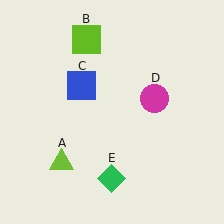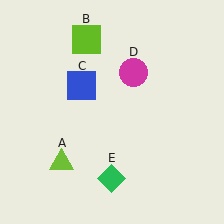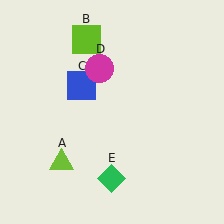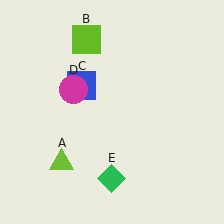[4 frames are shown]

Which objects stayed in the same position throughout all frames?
Lime triangle (object A) and lime square (object B) and blue square (object C) and green diamond (object E) remained stationary.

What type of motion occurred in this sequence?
The magenta circle (object D) rotated counterclockwise around the center of the scene.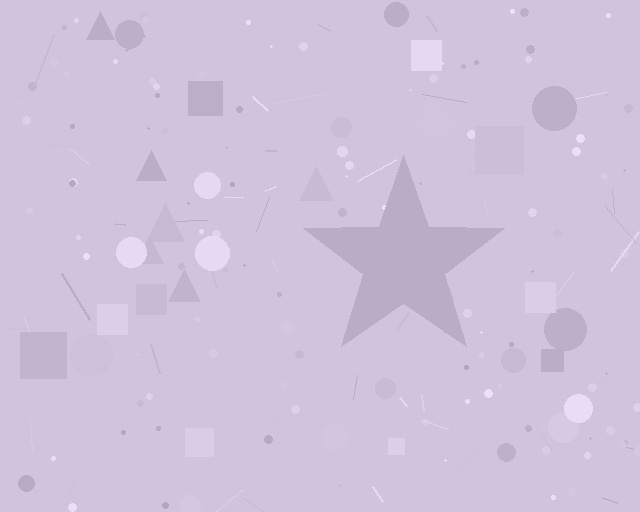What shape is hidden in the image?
A star is hidden in the image.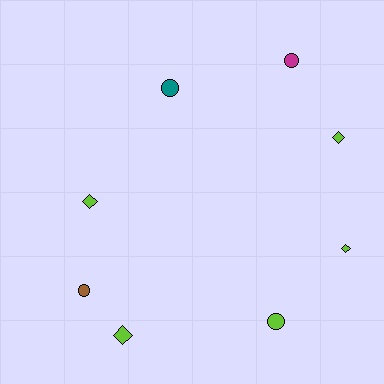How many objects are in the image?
There are 8 objects.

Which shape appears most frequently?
Diamond, with 4 objects.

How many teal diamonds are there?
There are no teal diamonds.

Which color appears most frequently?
Lime, with 5 objects.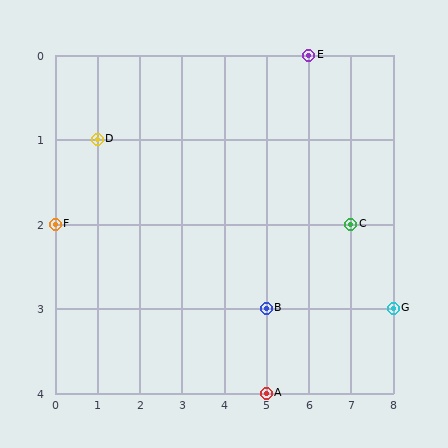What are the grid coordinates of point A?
Point A is at grid coordinates (5, 4).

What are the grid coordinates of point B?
Point B is at grid coordinates (5, 3).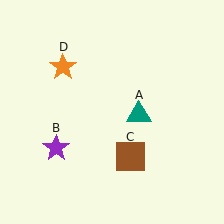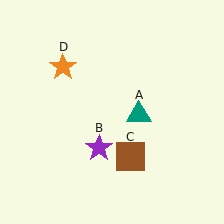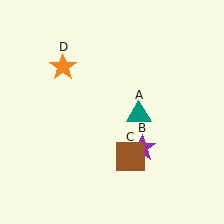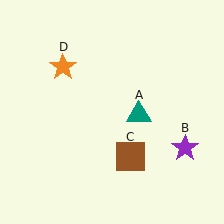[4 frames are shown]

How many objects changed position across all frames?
1 object changed position: purple star (object B).